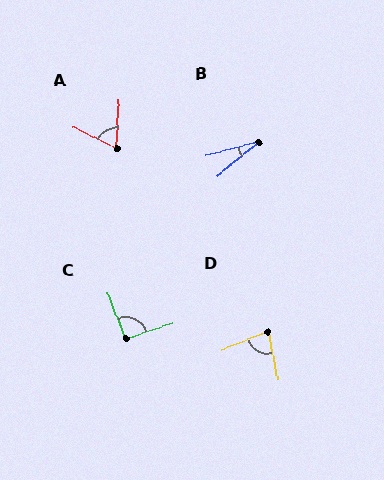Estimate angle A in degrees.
Approximately 67 degrees.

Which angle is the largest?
C, at approximately 93 degrees.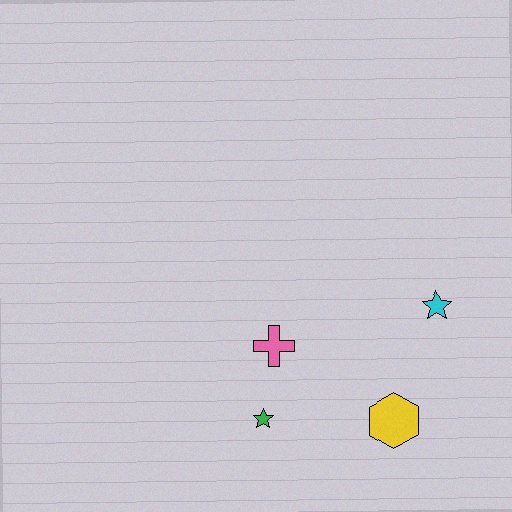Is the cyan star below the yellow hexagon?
No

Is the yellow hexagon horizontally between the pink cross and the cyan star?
Yes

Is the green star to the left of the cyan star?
Yes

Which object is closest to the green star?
The pink cross is closest to the green star.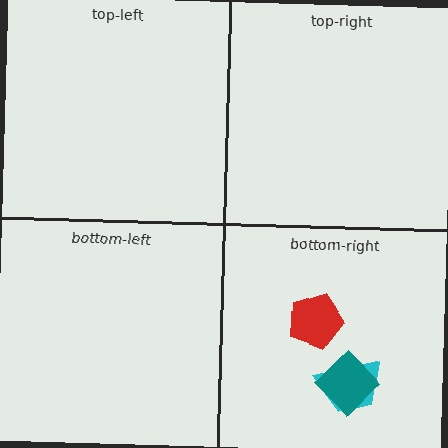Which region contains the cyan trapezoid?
The bottom-right region.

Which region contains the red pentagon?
The bottom-right region.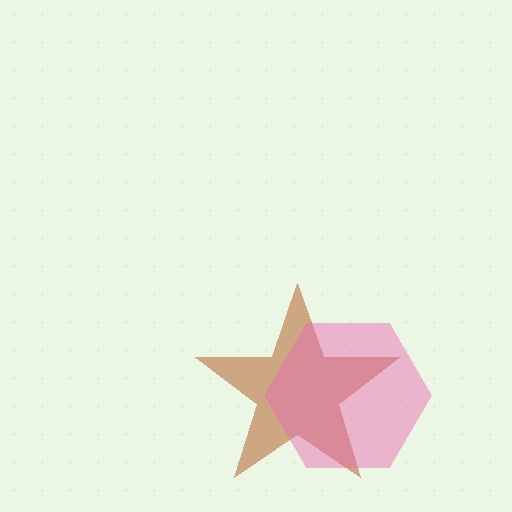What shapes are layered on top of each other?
The layered shapes are: a brown star, a pink hexagon.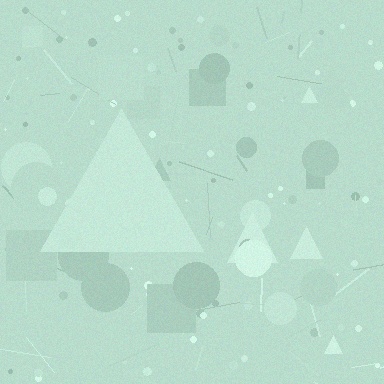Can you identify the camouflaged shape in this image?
The camouflaged shape is a triangle.